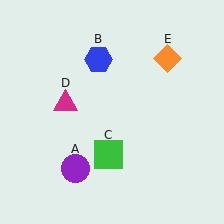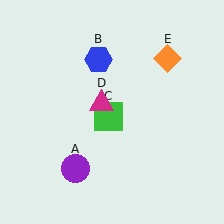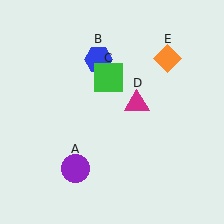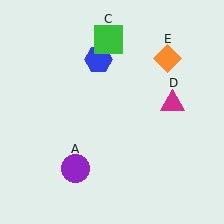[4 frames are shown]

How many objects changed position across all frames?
2 objects changed position: green square (object C), magenta triangle (object D).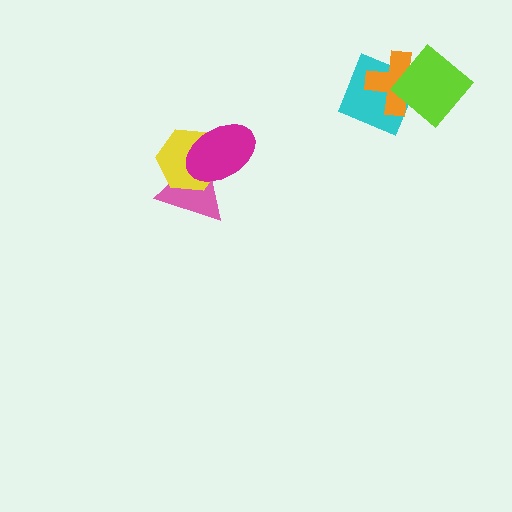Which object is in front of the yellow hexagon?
The magenta ellipse is in front of the yellow hexagon.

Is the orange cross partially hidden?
Yes, it is partially covered by another shape.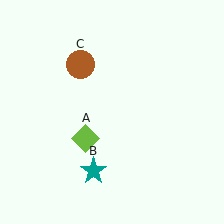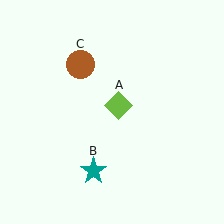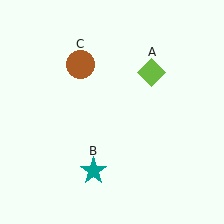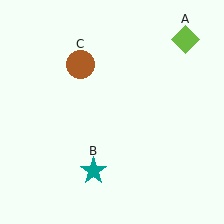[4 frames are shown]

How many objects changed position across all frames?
1 object changed position: lime diamond (object A).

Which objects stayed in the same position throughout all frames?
Teal star (object B) and brown circle (object C) remained stationary.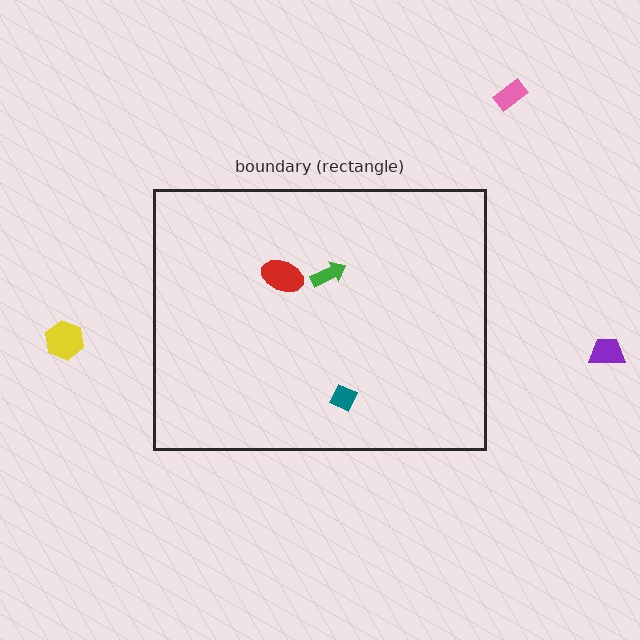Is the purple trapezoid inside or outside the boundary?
Outside.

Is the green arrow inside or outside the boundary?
Inside.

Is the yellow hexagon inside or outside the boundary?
Outside.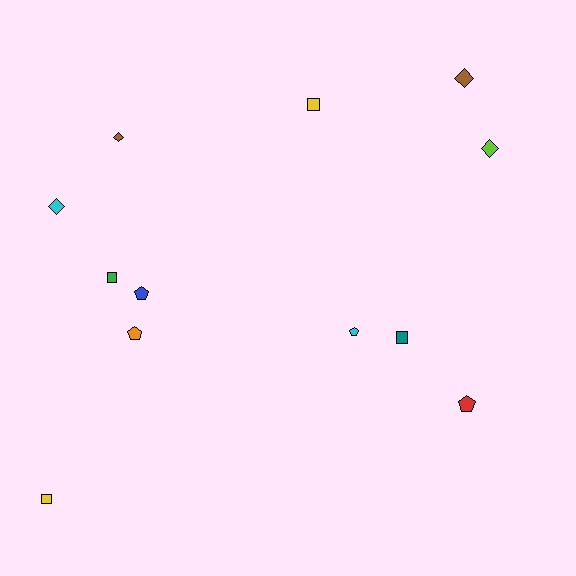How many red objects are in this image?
There is 1 red object.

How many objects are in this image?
There are 12 objects.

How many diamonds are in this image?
There are 4 diamonds.